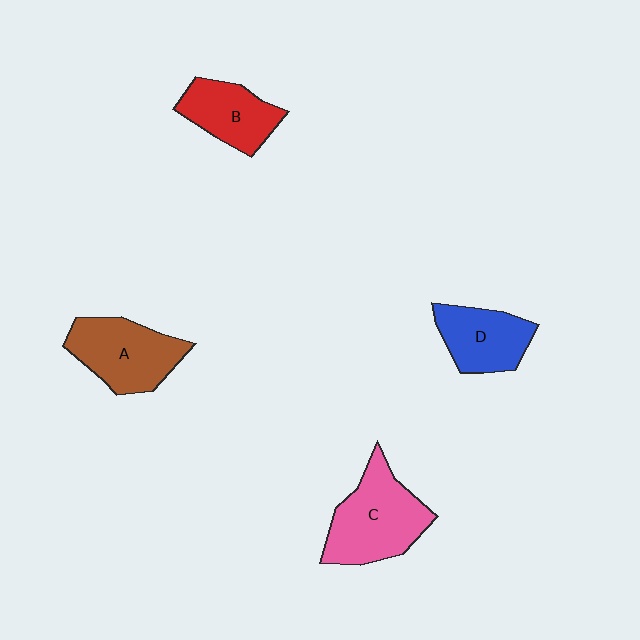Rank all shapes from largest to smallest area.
From largest to smallest: C (pink), A (brown), D (blue), B (red).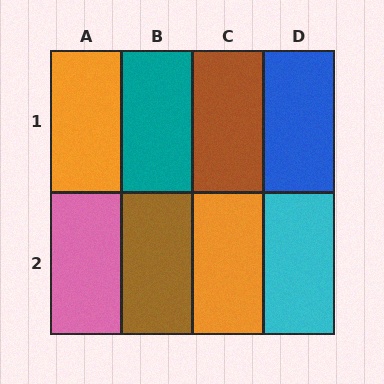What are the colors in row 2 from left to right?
Pink, brown, orange, cyan.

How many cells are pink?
1 cell is pink.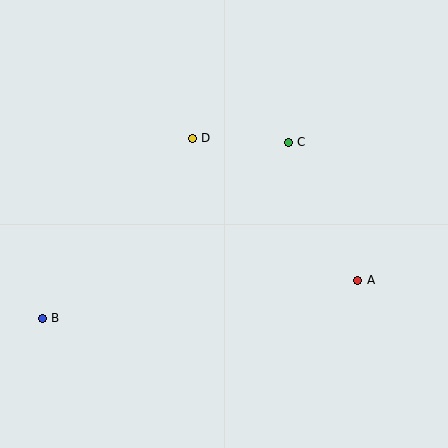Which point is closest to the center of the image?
Point D at (192, 138) is closest to the center.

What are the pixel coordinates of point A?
Point A is at (358, 280).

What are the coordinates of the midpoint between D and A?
The midpoint between D and A is at (275, 209).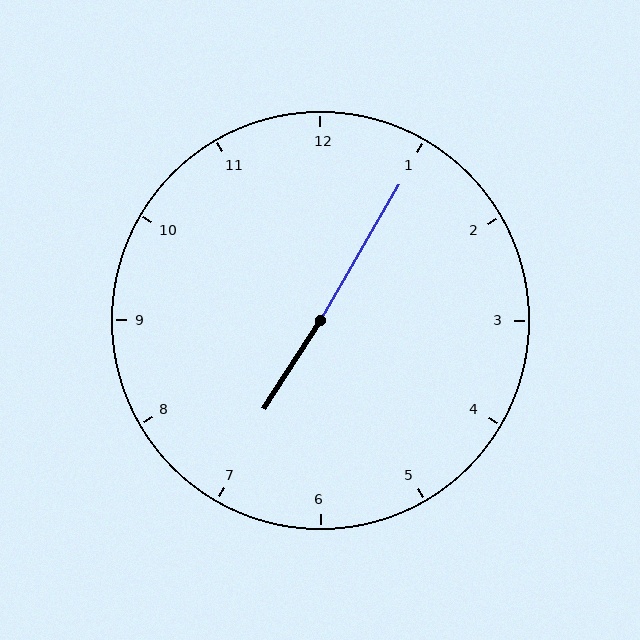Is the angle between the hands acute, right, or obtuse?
It is obtuse.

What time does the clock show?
7:05.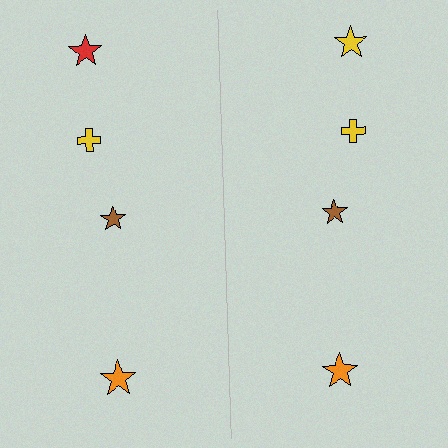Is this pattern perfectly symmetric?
No, the pattern is not perfectly symmetric. The yellow star on the right side breaks the symmetry — its mirror counterpart is red.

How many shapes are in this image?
There are 8 shapes in this image.